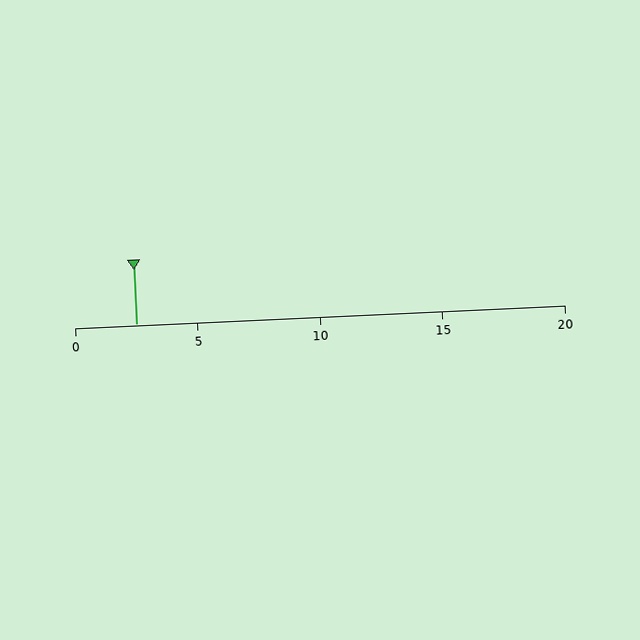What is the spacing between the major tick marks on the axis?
The major ticks are spaced 5 apart.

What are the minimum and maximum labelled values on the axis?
The axis runs from 0 to 20.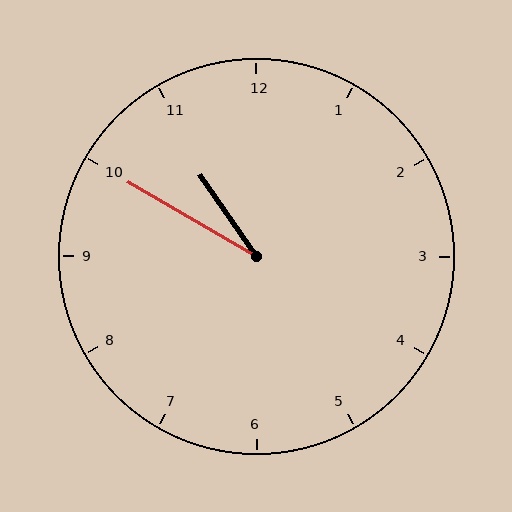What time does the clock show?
10:50.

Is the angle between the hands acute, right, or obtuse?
It is acute.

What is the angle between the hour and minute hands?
Approximately 25 degrees.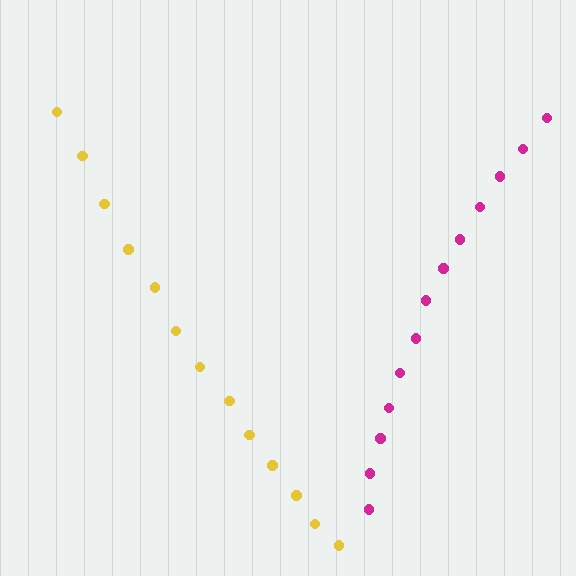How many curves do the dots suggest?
There are 2 distinct paths.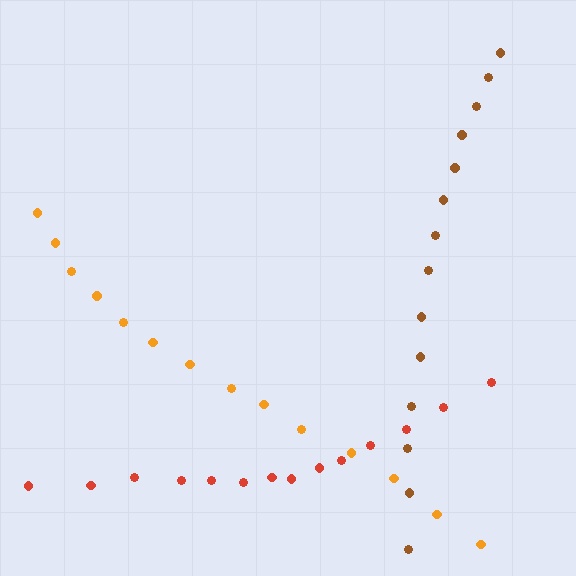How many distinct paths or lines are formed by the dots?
There are 3 distinct paths.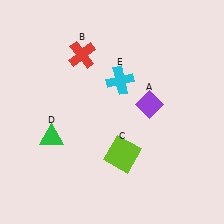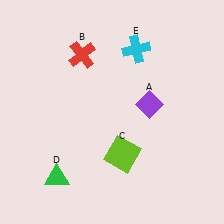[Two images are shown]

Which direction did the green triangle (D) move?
The green triangle (D) moved down.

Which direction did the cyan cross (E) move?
The cyan cross (E) moved up.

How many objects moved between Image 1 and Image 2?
2 objects moved between the two images.